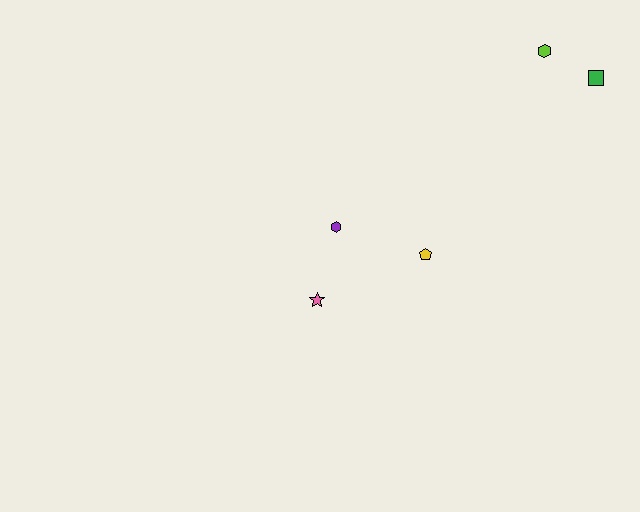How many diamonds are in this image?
There are no diamonds.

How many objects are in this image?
There are 5 objects.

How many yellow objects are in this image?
There is 1 yellow object.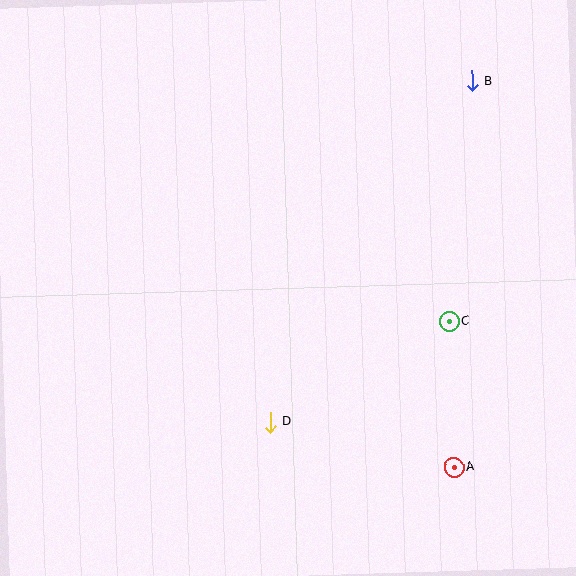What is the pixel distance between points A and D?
The distance between A and D is 189 pixels.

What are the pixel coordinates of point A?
Point A is at (454, 467).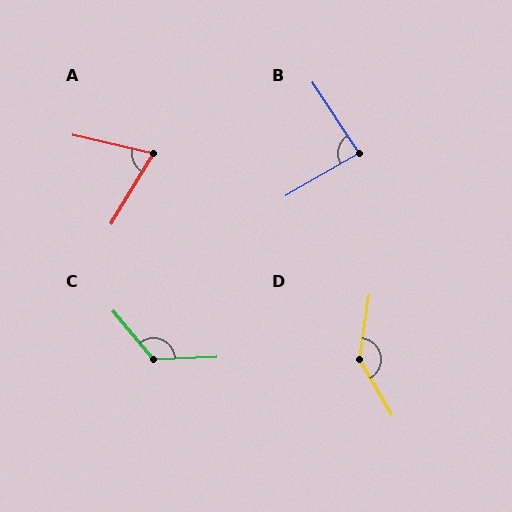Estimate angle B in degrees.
Approximately 87 degrees.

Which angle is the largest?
D, at approximately 141 degrees.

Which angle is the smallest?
A, at approximately 72 degrees.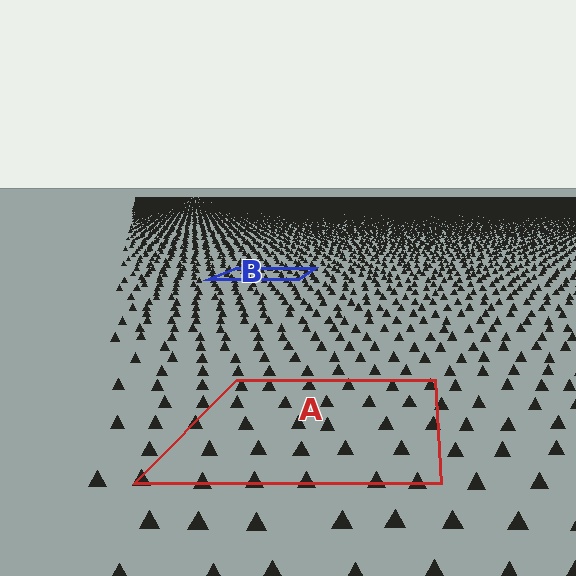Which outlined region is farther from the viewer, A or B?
Region B is farther from the viewer — the texture elements inside it appear smaller and more densely packed.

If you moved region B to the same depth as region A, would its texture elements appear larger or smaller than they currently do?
They would appear larger. At a closer depth, the same texture elements are projected at a bigger on-screen size.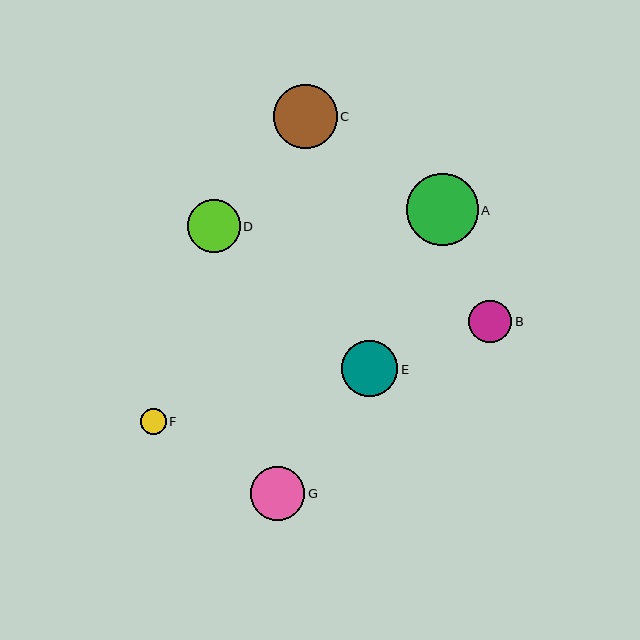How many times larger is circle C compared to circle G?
Circle C is approximately 1.2 times the size of circle G.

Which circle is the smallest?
Circle F is the smallest with a size of approximately 26 pixels.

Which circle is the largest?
Circle A is the largest with a size of approximately 72 pixels.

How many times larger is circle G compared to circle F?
Circle G is approximately 2.1 times the size of circle F.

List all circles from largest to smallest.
From largest to smallest: A, C, E, G, D, B, F.